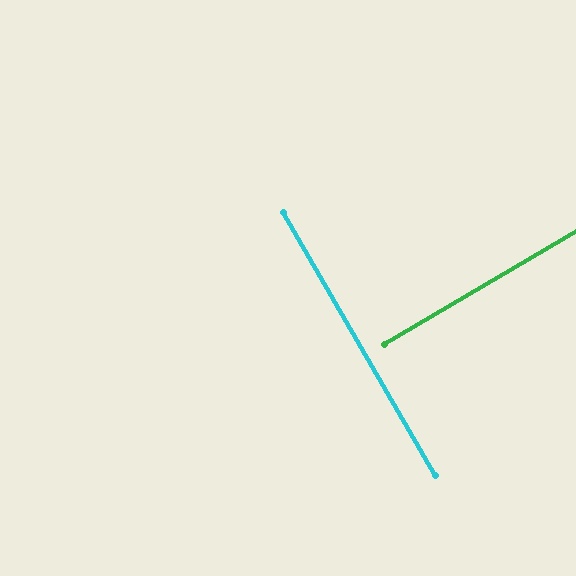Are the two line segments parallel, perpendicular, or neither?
Perpendicular — they meet at approximately 90°.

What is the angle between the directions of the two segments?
Approximately 90 degrees.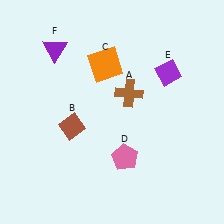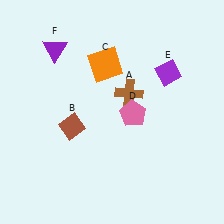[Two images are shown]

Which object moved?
The pink pentagon (D) moved up.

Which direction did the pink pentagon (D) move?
The pink pentagon (D) moved up.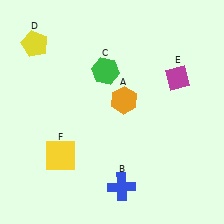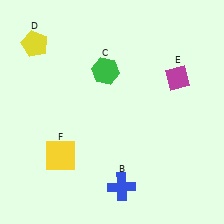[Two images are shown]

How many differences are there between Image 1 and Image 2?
There is 1 difference between the two images.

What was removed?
The orange hexagon (A) was removed in Image 2.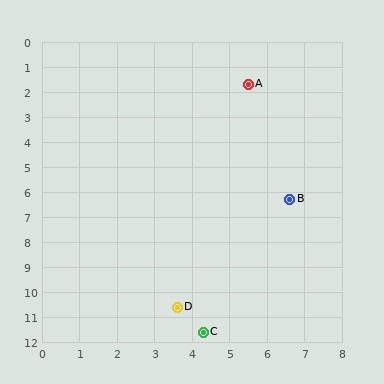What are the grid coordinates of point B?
Point B is at approximately (6.6, 6.3).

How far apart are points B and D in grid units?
Points B and D are about 5.2 grid units apart.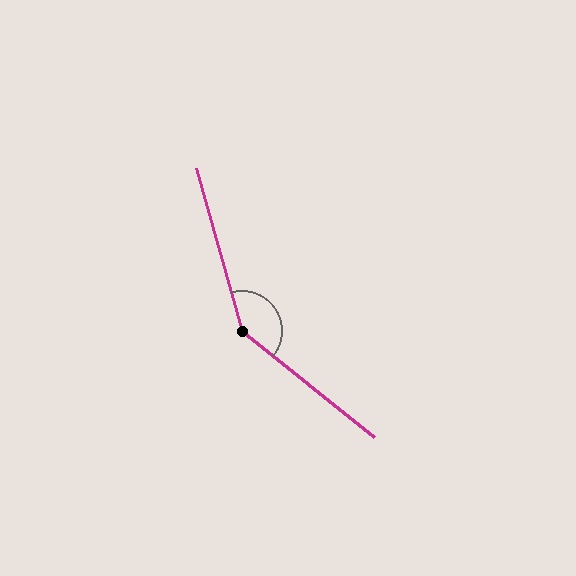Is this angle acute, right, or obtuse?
It is obtuse.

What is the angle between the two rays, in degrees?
Approximately 144 degrees.